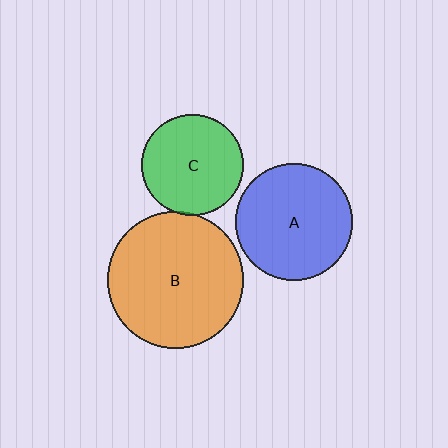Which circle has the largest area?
Circle B (orange).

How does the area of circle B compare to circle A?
Approximately 1.4 times.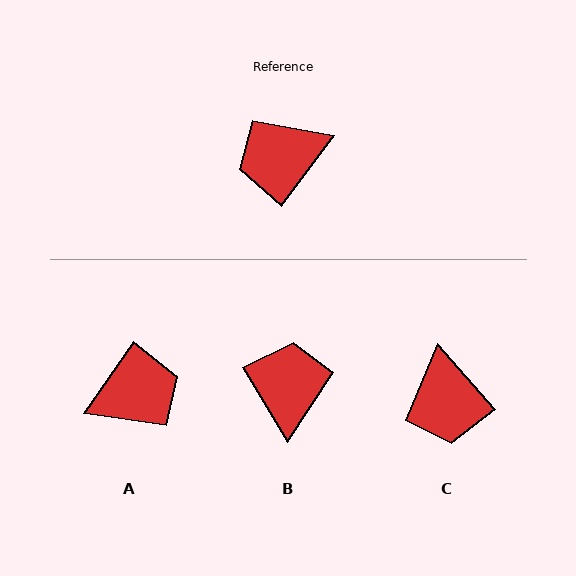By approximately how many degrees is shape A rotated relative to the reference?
Approximately 178 degrees clockwise.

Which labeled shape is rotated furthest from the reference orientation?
A, about 178 degrees away.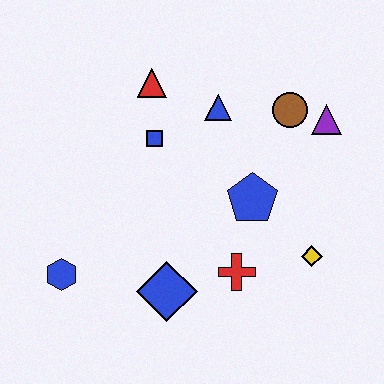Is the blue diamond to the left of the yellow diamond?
Yes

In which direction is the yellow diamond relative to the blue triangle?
The yellow diamond is below the blue triangle.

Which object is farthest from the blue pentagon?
The blue hexagon is farthest from the blue pentagon.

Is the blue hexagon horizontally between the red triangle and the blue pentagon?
No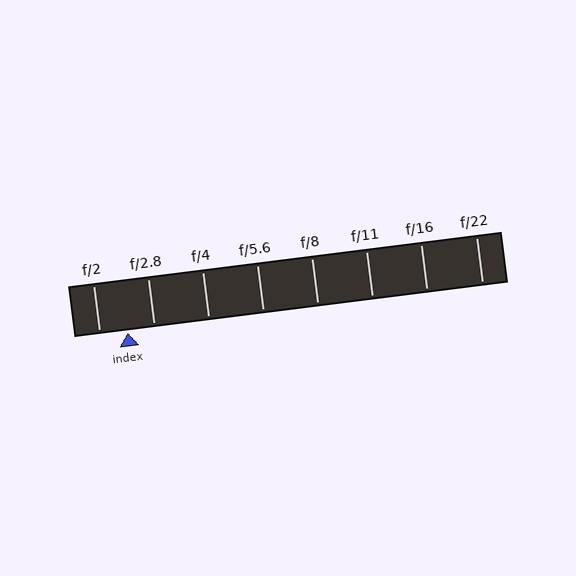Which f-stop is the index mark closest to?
The index mark is closest to f/2.8.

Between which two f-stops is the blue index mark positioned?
The index mark is between f/2 and f/2.8.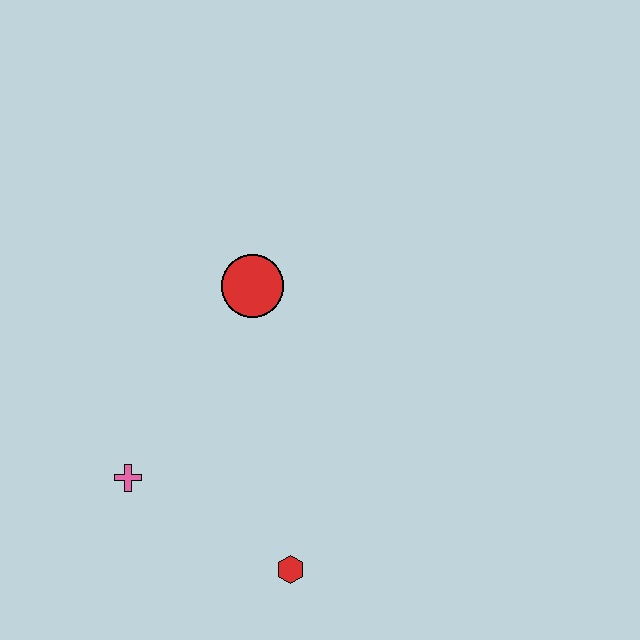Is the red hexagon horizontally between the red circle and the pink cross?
No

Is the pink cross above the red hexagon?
Yes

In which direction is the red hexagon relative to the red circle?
The red hexagon is below the red circle.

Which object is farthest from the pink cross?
The red circle is farthest from the pink cross.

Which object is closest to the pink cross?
The red hexagon is closest to the pink cross.